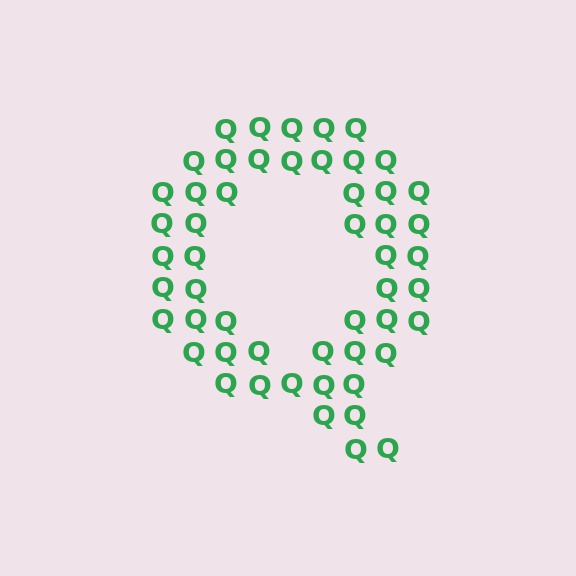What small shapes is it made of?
It is made of small letter Q's.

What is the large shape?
The large shape is the letter Q.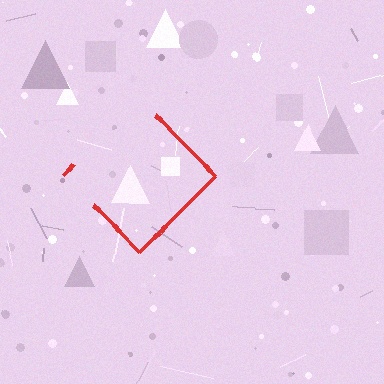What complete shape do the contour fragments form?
The contour fragments form a diamond.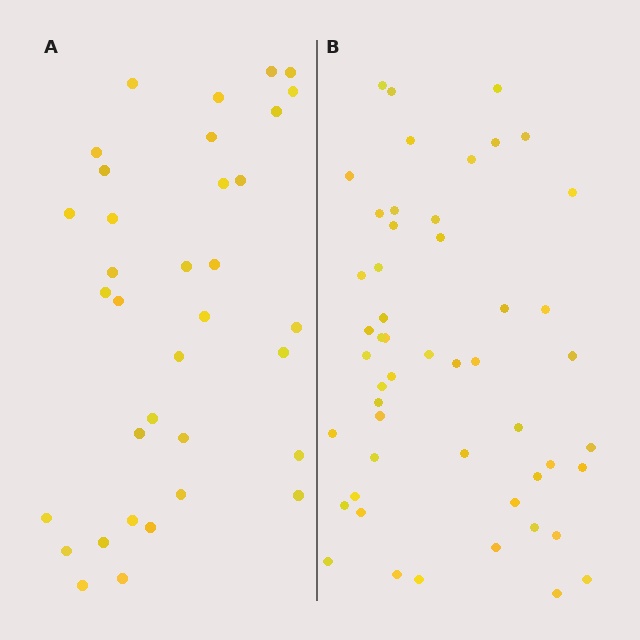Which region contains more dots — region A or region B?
Region B (the right region) has more dots.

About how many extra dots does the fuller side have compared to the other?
Region B has approximately 15 more dots than region A.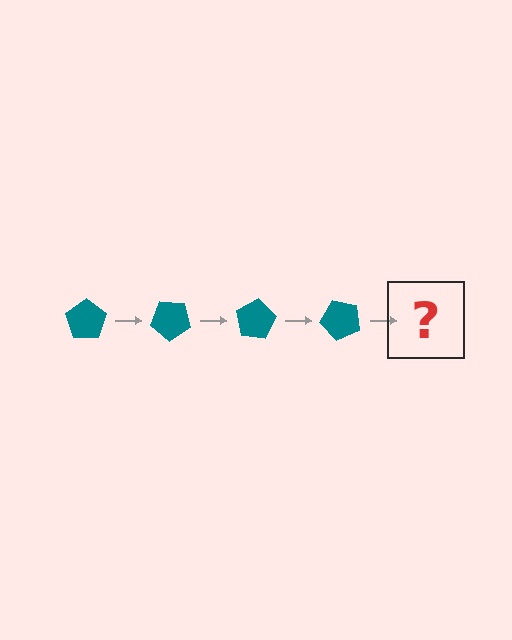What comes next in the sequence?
The next element should be a teal pentagon rotated 160 degrees.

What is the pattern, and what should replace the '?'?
The pattern is that the pentagon rotates 40 degrees each step. The '?' should be a teal pentagon rotated 160 degrees.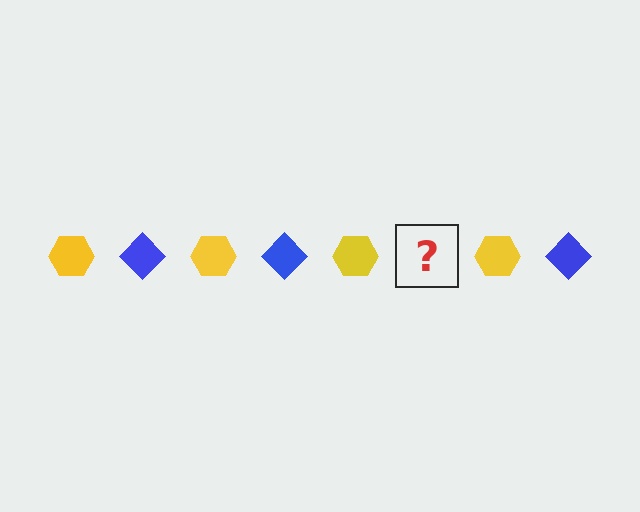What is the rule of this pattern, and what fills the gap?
The rule is that the pattern alternates between yellow hexagon and blue diamond. The gap should be filled with a blue diamond.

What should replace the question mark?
The question mark should be replaced with a blue diamond.